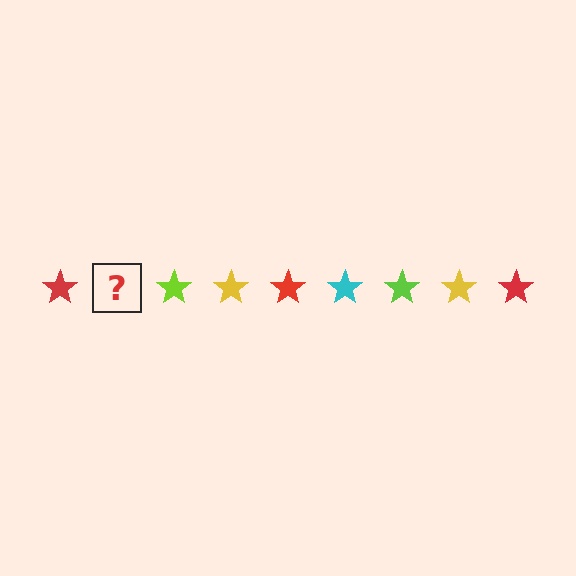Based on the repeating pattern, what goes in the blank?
The blank should be a cyan star.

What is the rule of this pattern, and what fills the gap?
The rule is that the pattern cycles through red, cyan, lime, yellow stars. The gap should be filled with a cyan star.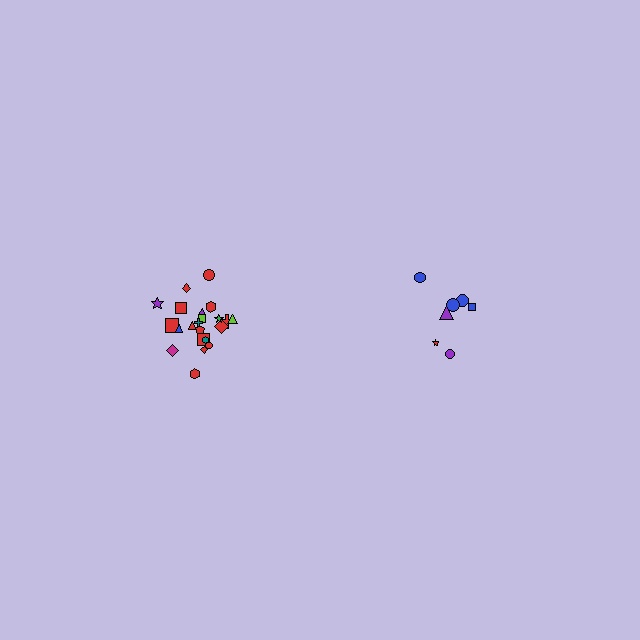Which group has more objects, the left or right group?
The left group.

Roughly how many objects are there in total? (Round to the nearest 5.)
Roughly 30 objects in total.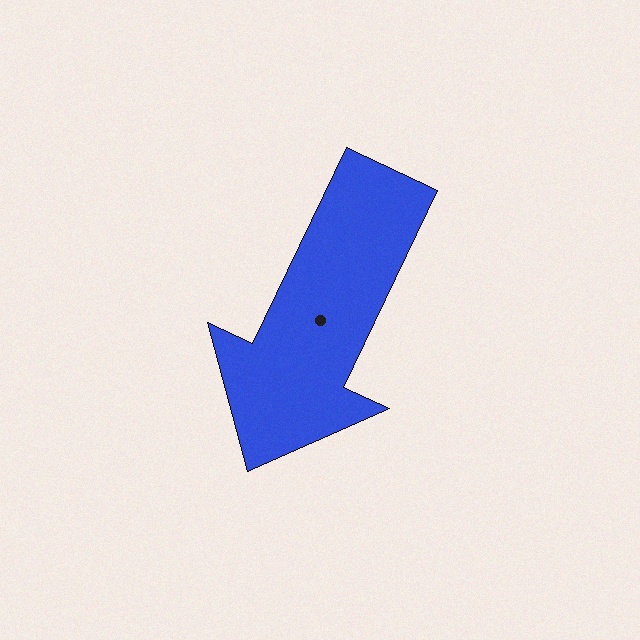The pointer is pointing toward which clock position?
Roughly 7 o'clock.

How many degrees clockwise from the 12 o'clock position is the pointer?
Approximately 205 degrees.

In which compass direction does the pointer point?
Southwest.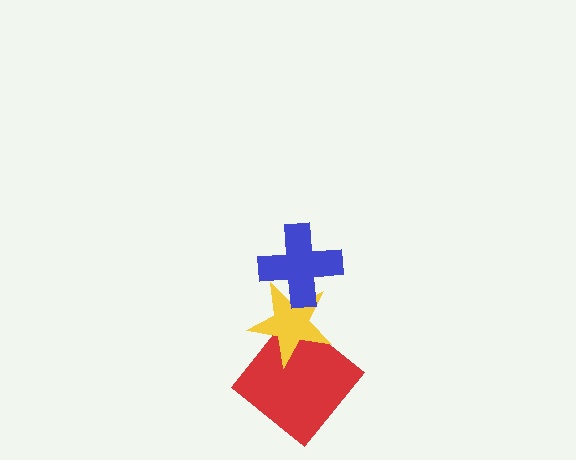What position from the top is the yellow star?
The yellow star is 2nd from the top.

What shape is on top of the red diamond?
The yellow star is on top of the red diamond.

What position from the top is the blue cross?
The blue cross is 1st from the top.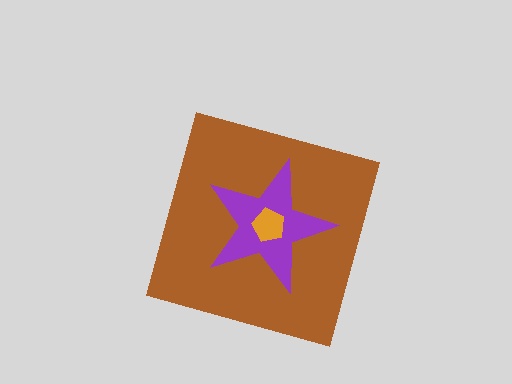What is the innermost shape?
The orange pentagon.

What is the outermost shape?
The brown diamond.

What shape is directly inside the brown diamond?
The purple star.